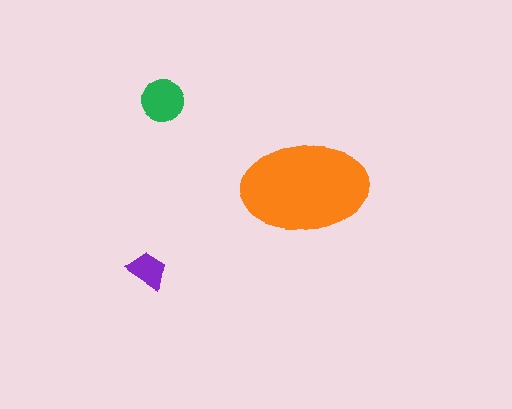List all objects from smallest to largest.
The purple trapezoid, the green circle, the orange ellipse.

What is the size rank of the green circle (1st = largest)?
2nd.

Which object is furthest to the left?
The purple trapezoid is leftmost.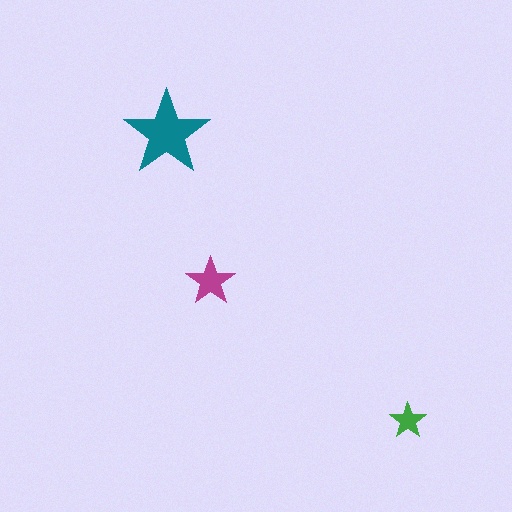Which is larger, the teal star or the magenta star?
The teal one.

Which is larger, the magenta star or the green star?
The magenta one.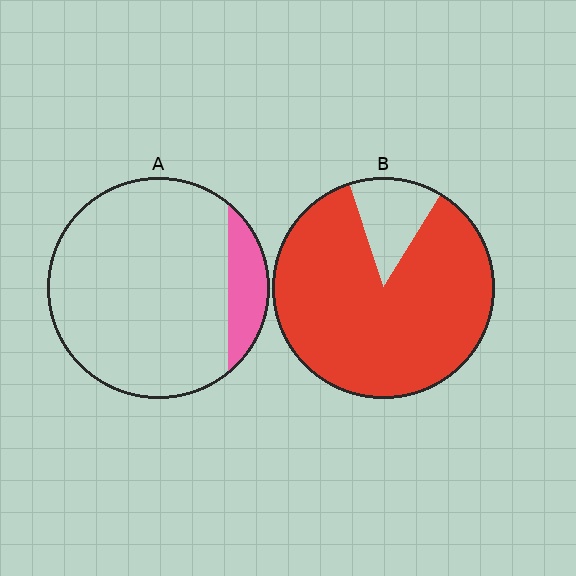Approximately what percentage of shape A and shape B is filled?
A is approximately 15% and B is approximately 85%.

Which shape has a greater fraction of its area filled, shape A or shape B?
Shape B.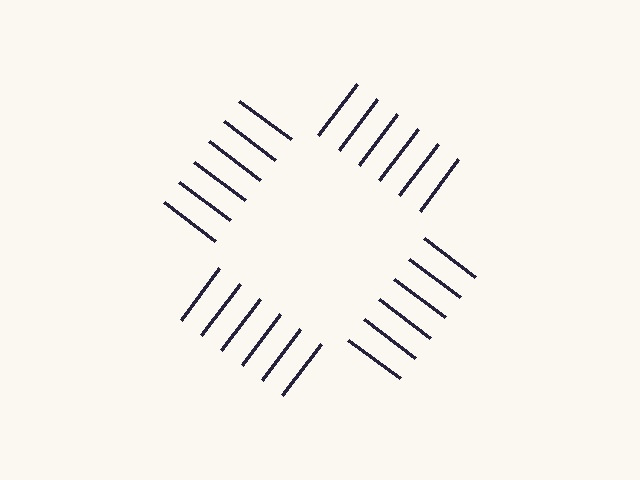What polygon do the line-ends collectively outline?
An illusory square — the line segments terminate on its edges but no continuous stroke is drawn.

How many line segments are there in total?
24 — 6 along each of the 4 edges.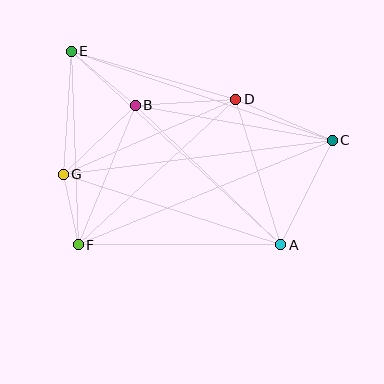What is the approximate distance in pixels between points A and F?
The distance between A and F is approximately 202 pixels.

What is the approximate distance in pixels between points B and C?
The distance between B and C is approximately 200 pixels.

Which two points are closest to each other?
Points F and G are closest to each other.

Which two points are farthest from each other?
Points A and E are farthest from each other.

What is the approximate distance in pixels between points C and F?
The distance between C and F is approximately 275 pixels.